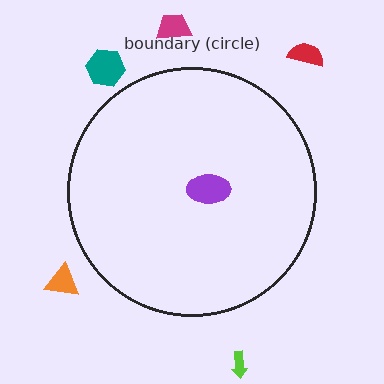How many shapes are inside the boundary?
1 inside, 5 outside.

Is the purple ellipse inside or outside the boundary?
Inside.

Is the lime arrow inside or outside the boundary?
Outside.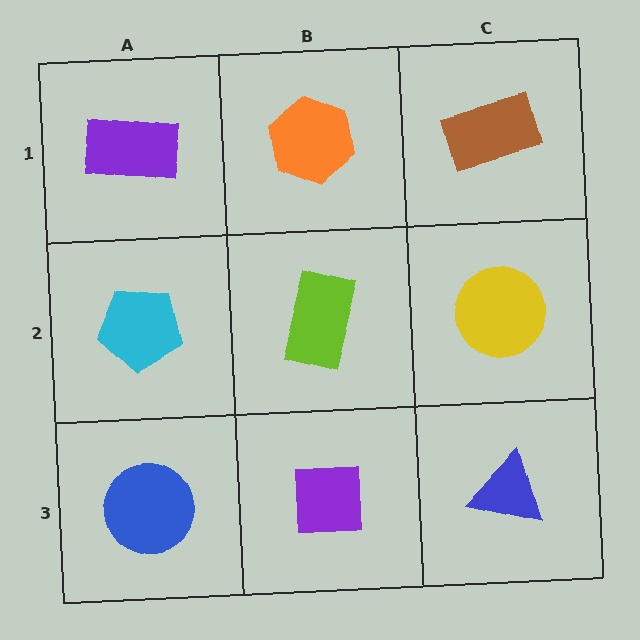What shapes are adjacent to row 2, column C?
A brown rectangle (row 1, column C), a blue triangle (row 3, column C), a lime rectangle (row 2, column B).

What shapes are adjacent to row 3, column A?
A cyan pentagon (row 2, column A), a purple square (row 3, column B).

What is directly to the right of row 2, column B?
A yellow circle.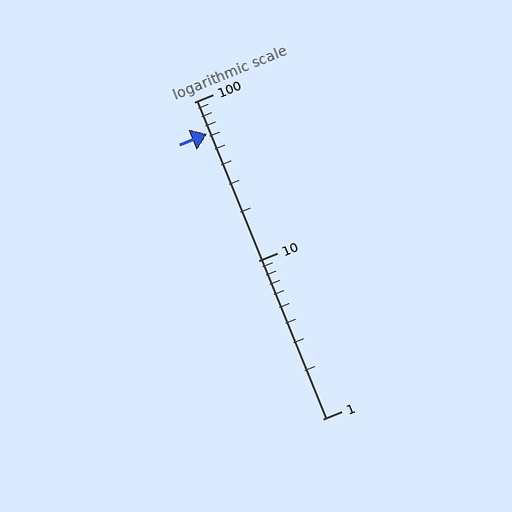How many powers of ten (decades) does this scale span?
The scale spans 2 decades, from 1 to 100.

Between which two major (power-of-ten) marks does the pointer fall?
The pointer is between 10 and 100.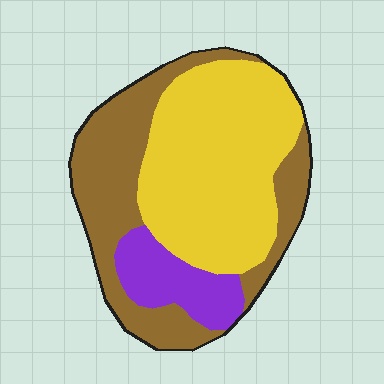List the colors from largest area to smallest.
From largest to smallest: yellow, brown, purple.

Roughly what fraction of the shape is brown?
Brown takes up about three eighths (3/8) of the shape.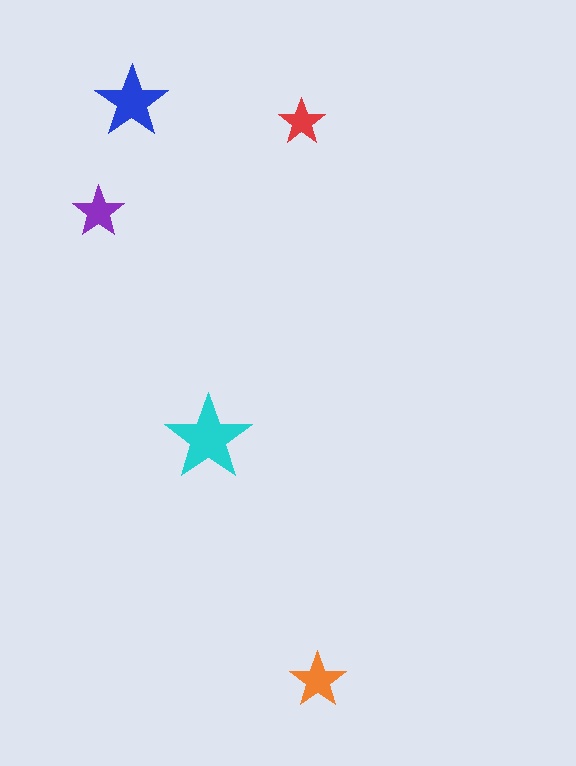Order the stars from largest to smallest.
the cyan one, the blue one, the orange one, the purple one, the red one.